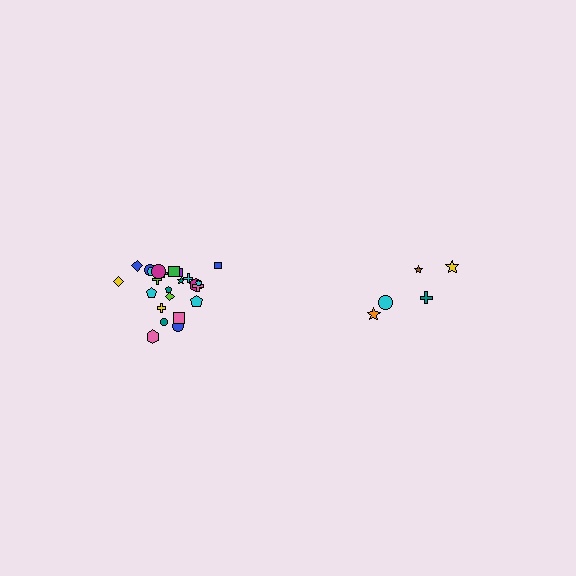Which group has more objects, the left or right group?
The left group.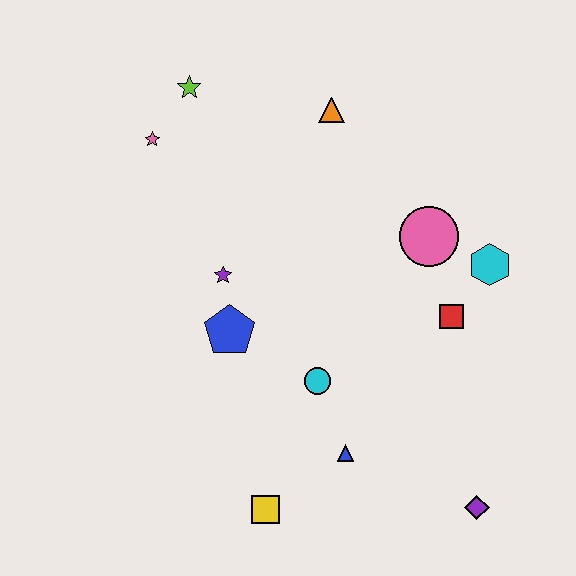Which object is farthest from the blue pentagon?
The purple diamond is farthest from the blue pentagon.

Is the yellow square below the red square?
Yes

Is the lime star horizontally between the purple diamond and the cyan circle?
No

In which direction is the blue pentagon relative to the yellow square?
The blue pentagon is above the yellow square.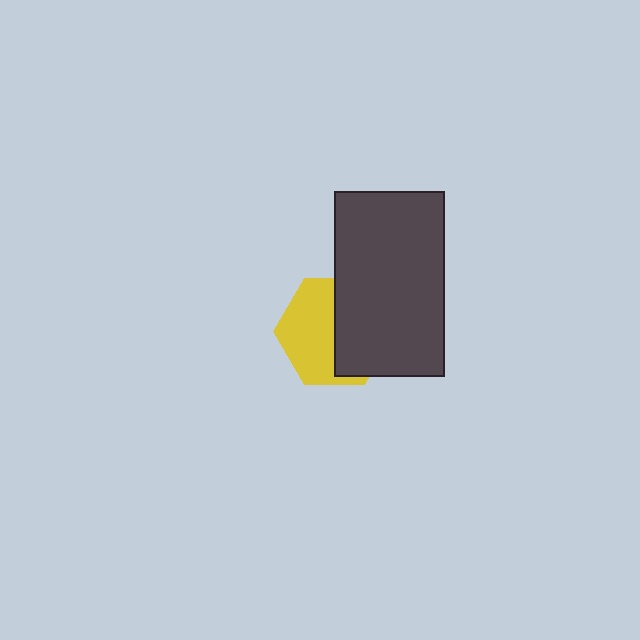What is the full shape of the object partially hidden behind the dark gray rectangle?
The partially hidden object is a yellow hexagon.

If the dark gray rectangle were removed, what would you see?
You would see the complete yellow hexagon.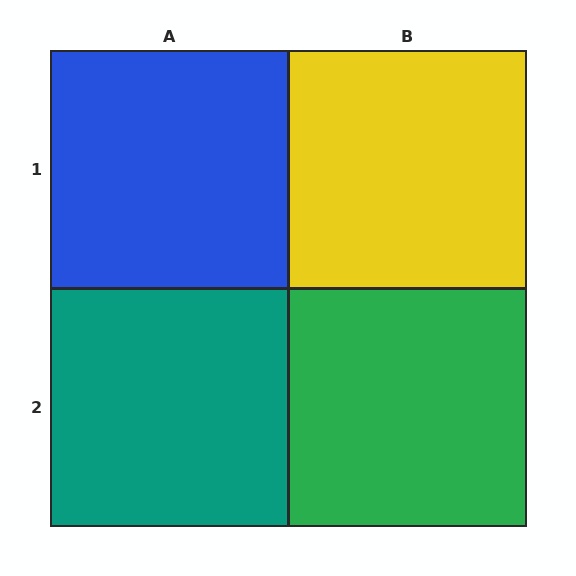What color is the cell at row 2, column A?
Teal.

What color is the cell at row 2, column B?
Green.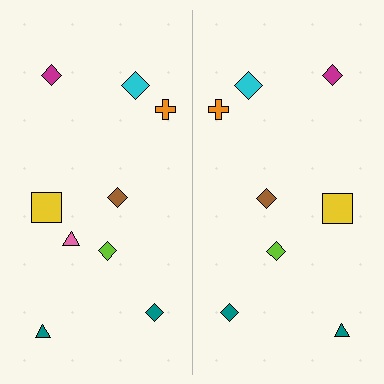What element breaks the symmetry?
A pink triangle is missing from the right side.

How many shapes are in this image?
There are 17 shapes in this image.